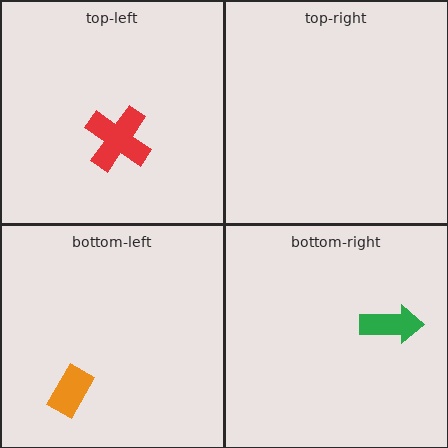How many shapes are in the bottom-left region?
1.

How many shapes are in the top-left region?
1.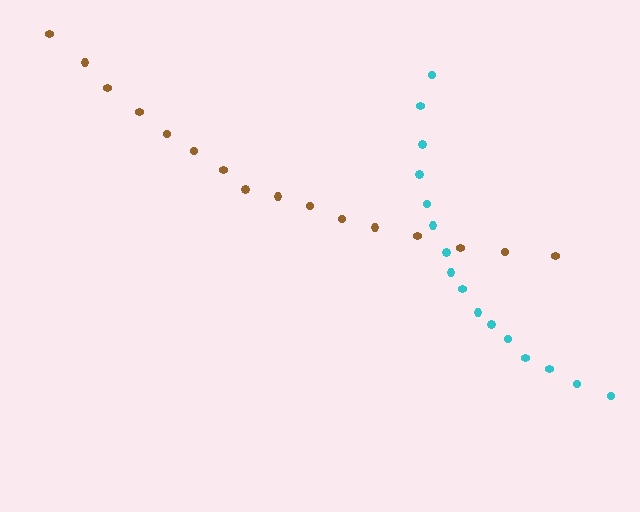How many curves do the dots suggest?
There are 2 distinct paths.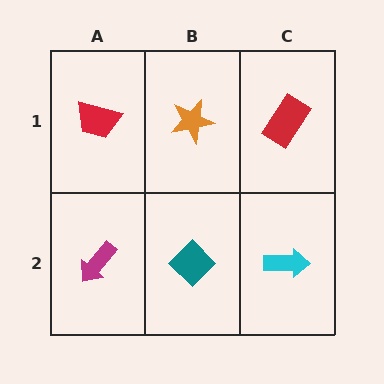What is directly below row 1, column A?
A magenta arrow.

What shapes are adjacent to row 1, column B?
A teal diamond (row 2, column B), a red trapezoid (row 1, column A), a red rectangle (row 1, column C).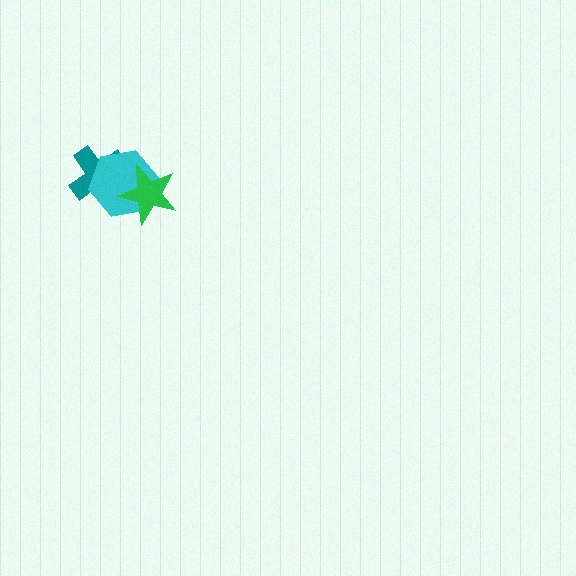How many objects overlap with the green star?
2 objects overlap with the green star.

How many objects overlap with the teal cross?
2 objects overlap with the teal cross.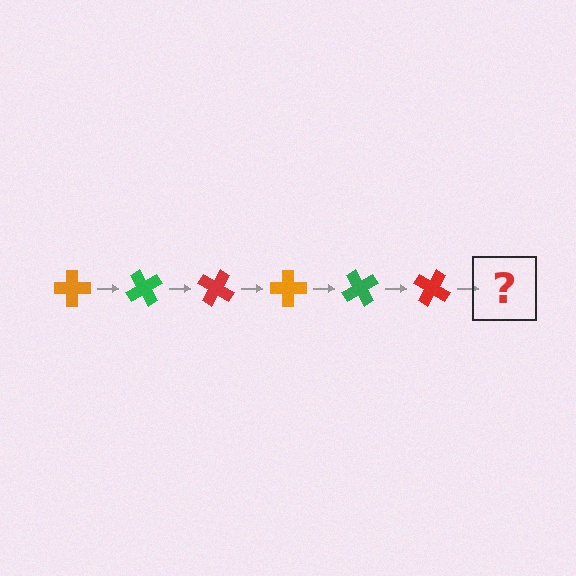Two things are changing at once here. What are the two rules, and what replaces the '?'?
The two rules are that it rotates 60 degrees each step and the color cycles through orange, green, and red. The '?' should be an orange cross, rotated 360 degrees from the start.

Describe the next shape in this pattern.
It should be an orange cross, rotated 360 degrees from the start.